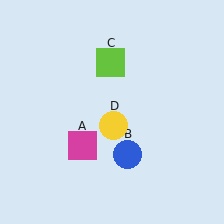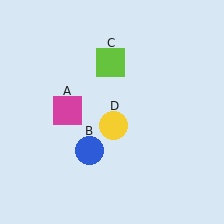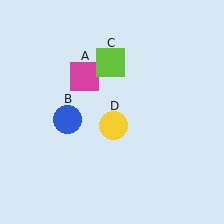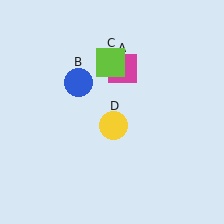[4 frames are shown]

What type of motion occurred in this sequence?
The magenta square (object A), blue circle (object B) rotated clockwise around the center of the scene.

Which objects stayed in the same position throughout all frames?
Lime square (object C) and yellow circle (object D) remained stationary.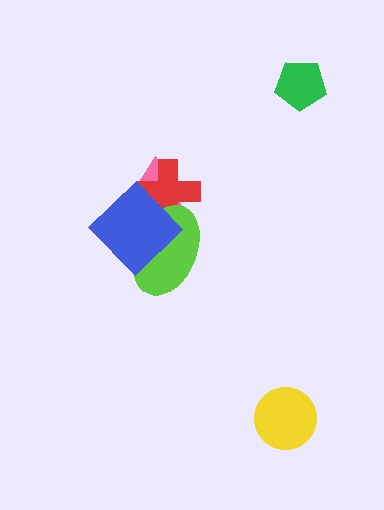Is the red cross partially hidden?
Yes, it is partially covered by another shape.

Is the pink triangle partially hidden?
Yes, it is partially covered by another shape.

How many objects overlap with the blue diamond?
3 objects overlap with the blue diamond.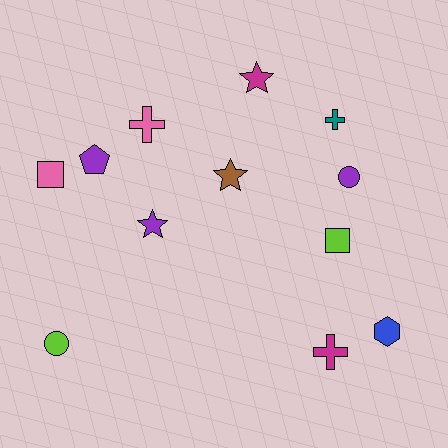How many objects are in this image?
There are 12 objects.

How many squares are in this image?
There are 2 squares.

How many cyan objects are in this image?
There are no cyan objects.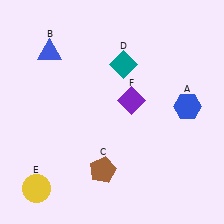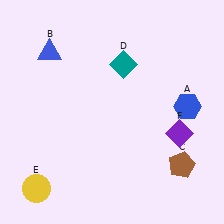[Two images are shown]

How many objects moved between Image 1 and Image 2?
2 objects moved between the two images.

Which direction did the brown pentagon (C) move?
The brown pentagon (C) moved right.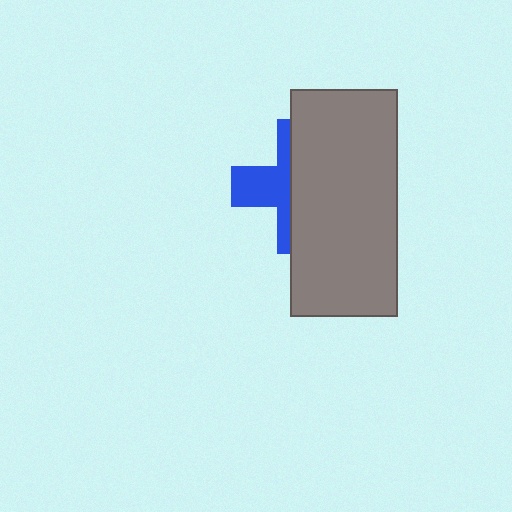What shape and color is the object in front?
The object in front is a gray rectangle.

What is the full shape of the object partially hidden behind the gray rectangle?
The partially hidden object is a blue cross.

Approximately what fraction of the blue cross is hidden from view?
Roughly 62% of the blue cross is hidden behind the gray rectangle.